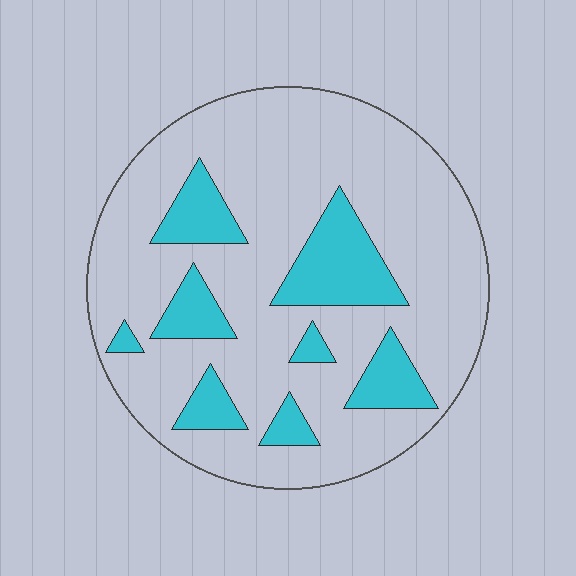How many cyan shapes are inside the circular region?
8.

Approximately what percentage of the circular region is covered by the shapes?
Approximately 20%.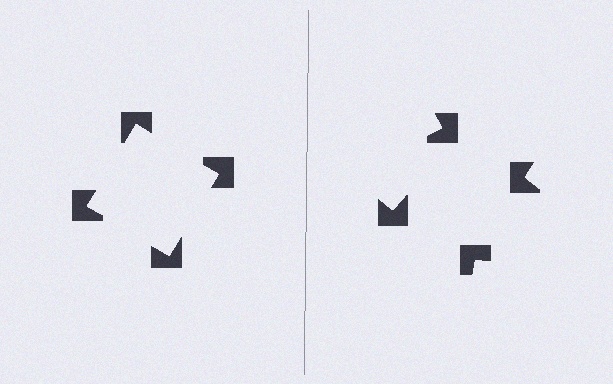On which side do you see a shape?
An illusory square appears on the left side. On the right side the wedge cuts are rotated, so no coherent shape forms.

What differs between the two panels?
The notched squares are positioned identically on both sides; only the wedge orientations differ. On the left they align to a square; on the right they are misaligned.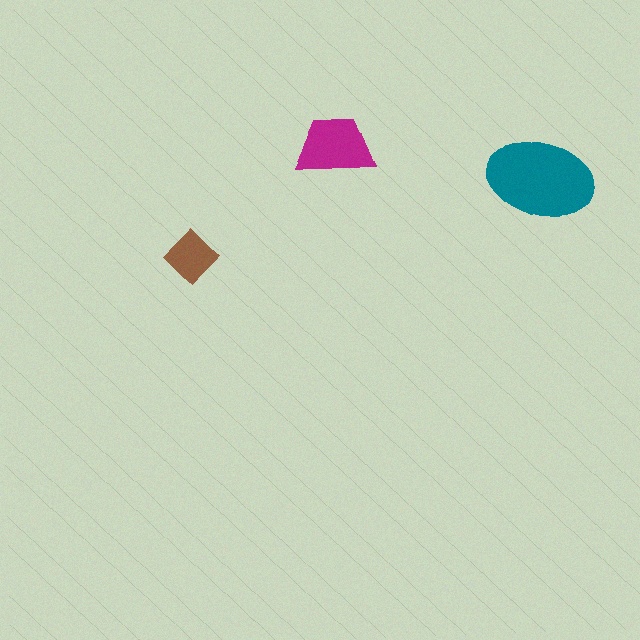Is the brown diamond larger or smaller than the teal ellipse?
Smaller.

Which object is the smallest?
The brown diamond.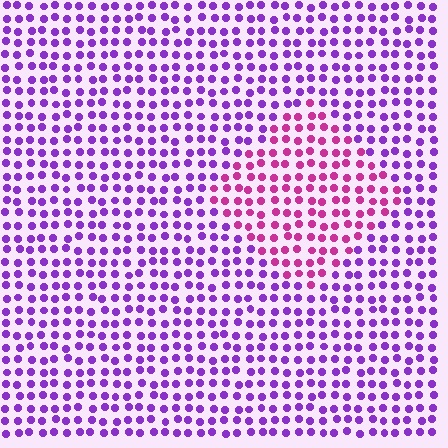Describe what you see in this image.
The image is filled with small purple elements in a uniform arrangement. A diamond-shaped region is visible where the elements are tinted to a slightly different hue, forming a subtle color boundary.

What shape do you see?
I see a diamond.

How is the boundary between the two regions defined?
The boundary is defined purely by a slight shift in hue (about 44 degrees). Spacing, size, and orientation are identical on both sides.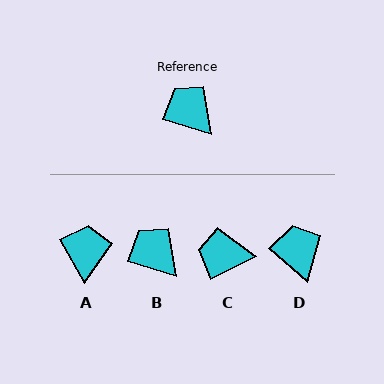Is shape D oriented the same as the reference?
No, it is off by about 25 degrees.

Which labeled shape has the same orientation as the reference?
B.